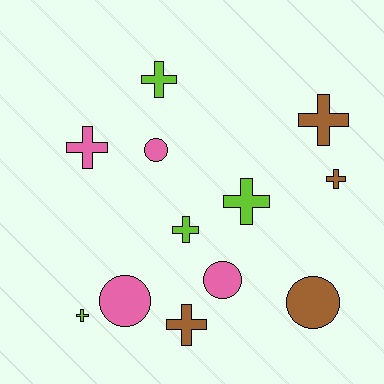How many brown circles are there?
There is 1 brown circle.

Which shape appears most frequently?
Cross, with 8 objects.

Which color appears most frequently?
Brown, with 4 objects.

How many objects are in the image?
There are 12 objects.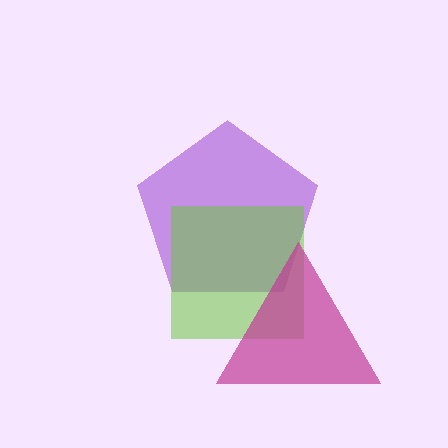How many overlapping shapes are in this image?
There are 3 overlapping shapes in the image.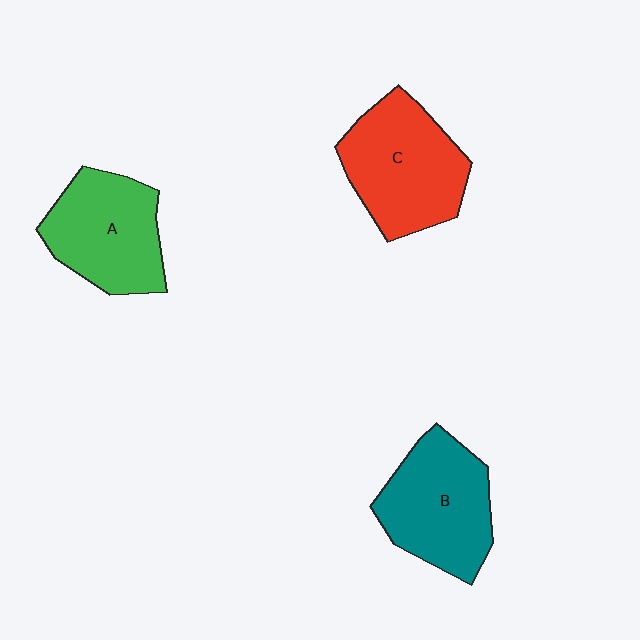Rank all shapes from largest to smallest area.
From largest to smallest: C (red), B (teal), A (green).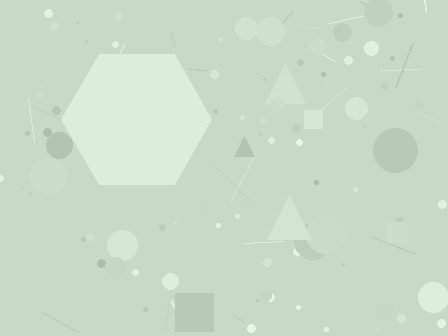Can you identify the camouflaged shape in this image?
The camouflaged shape is a hexagon.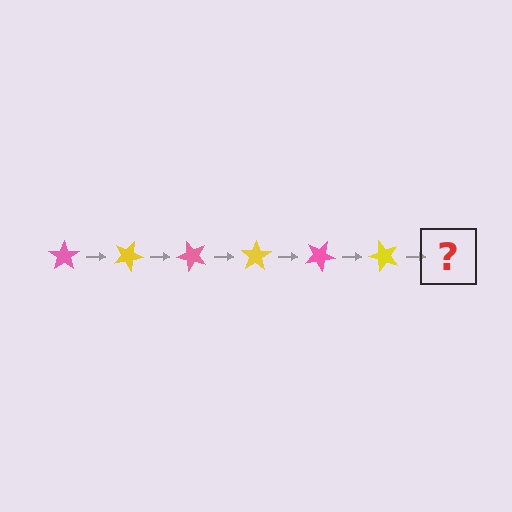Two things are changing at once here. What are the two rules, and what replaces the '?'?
The two rules are that it rotates 25 degrees each step and the color cycles through pink and yellow. The '?' should be a pink star, rotated 150 degrees from the start.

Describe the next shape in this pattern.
It should be a pink star, rotated 150 degrees from the start.